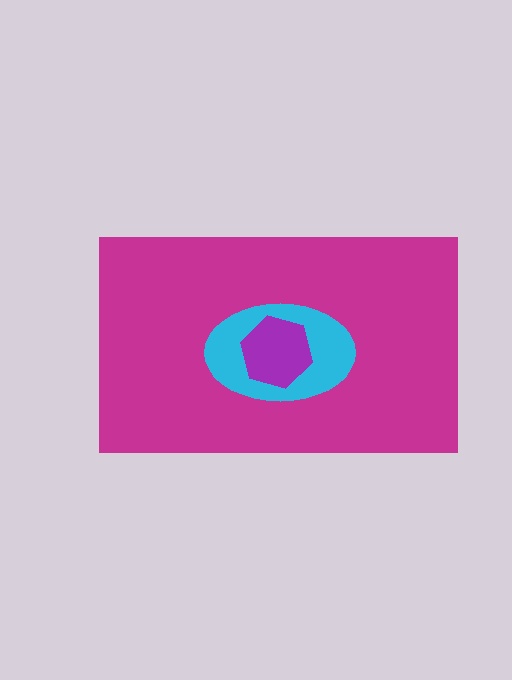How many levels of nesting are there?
3.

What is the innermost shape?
The purple hexagon.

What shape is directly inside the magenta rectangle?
The cyan ellipse.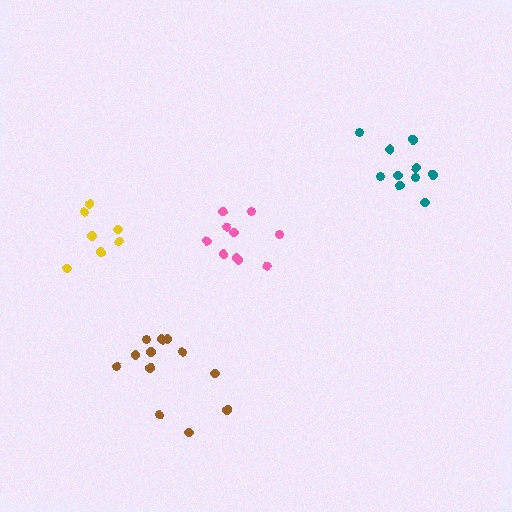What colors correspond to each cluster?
The clusters are colored: brown, teal, pink, yellow.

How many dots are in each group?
Group 1: 12 dots, Group 2: 10 dots, Group 3: 10 dots, Group 4: 7 dots (39 total).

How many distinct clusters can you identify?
There are 4 distinct clusters.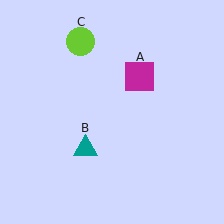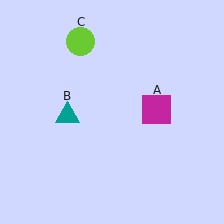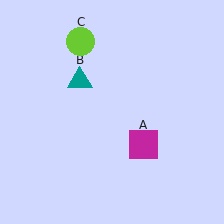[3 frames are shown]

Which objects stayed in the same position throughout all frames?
Lime circle (object C) remained stationary.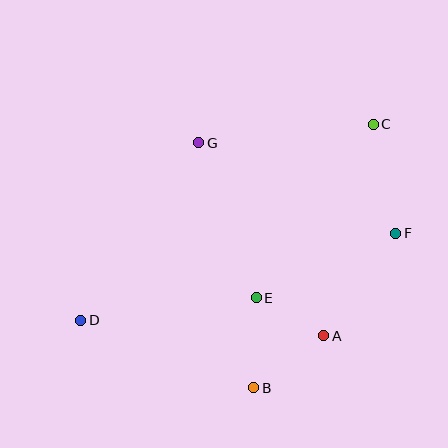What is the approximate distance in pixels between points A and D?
The distance between A and D is approximately 244 pixels.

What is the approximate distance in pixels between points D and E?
The distance between D and E is approximately 177 pixels.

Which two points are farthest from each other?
Points C and D are farthest from each other.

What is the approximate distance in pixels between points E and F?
The distance between E and F is approximately 154 pixels.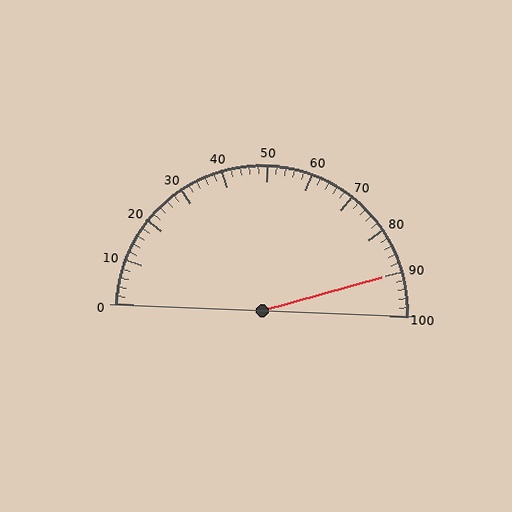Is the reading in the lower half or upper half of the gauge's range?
The reading is in the upper half of the range (0 to 100).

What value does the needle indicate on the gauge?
The needle indicates approximately 90.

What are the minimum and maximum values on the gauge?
The gauge ranges from 0 to 100.